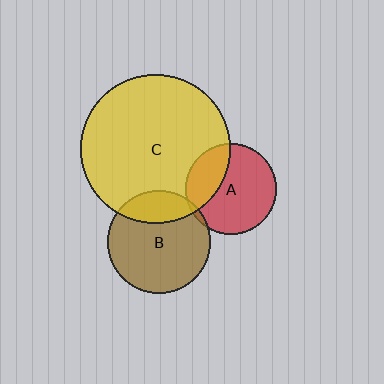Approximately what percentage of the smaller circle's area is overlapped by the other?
Approximately 5%.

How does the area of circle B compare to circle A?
Approximately 1.3 times.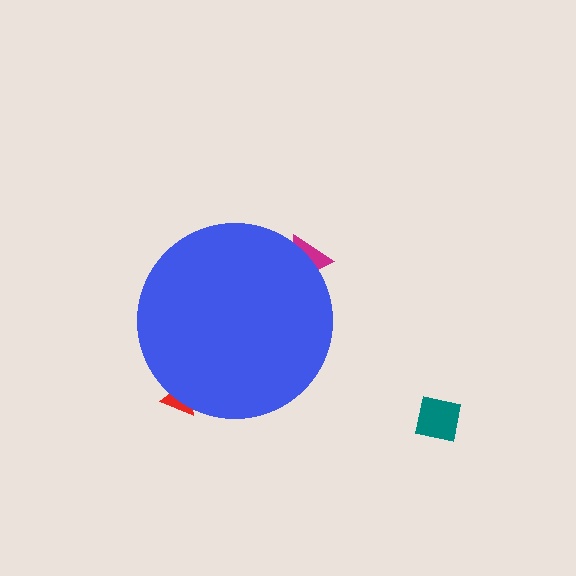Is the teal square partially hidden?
No, the teal square is fully visible.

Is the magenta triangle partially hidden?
Yes, the magenta triangle is partially hidden behind the blue circle.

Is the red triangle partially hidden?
Yes, the red triangle is partially hidden behind the blue circle.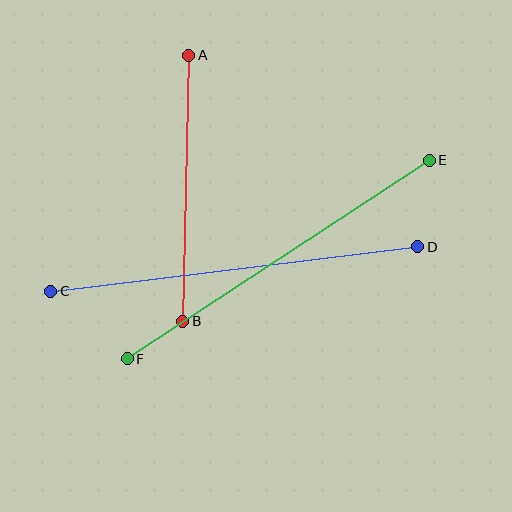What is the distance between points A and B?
The distance is approximately 266 pixels.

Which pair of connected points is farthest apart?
Points C and D are farthest apart.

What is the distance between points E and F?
The distance is approximately 361 pixels.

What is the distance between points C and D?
The distance is approximately 369 pixels.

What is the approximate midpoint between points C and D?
The midpoint is at approximately (234, 269) pixels.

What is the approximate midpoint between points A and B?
The midpoint is at approximately (186, 188) pixels.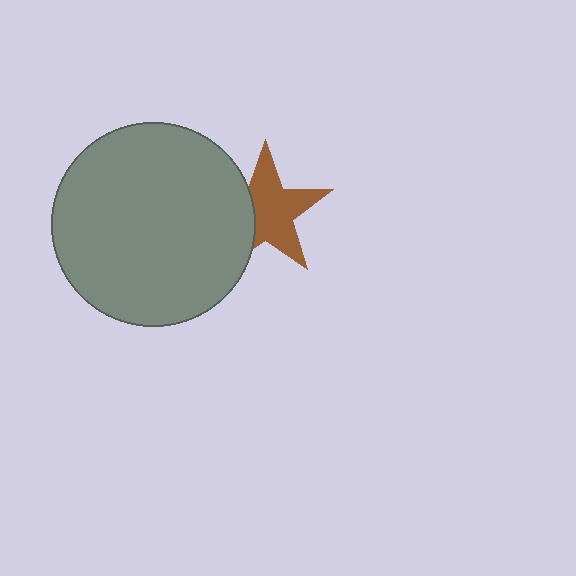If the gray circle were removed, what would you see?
You would see the complete brown star.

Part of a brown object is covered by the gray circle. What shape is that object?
It is a star.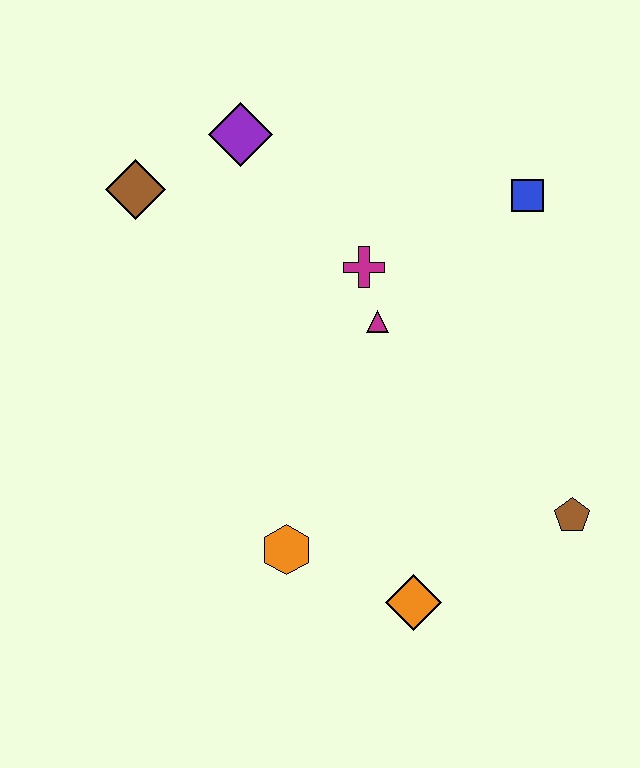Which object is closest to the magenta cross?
The magenta triangle is closest to the magenta cross.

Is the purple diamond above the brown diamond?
Yes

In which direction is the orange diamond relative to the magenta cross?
The orange diamond is below the magenta cross.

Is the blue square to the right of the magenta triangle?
Yes